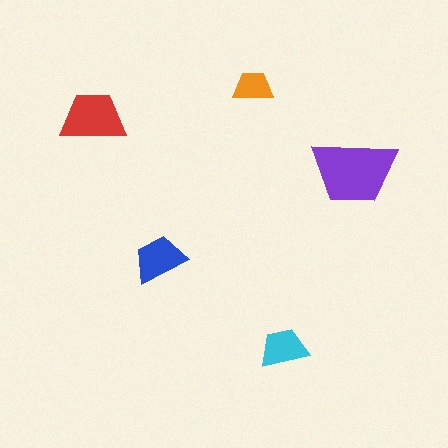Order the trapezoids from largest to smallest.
the purple one, the red one, the blue one, the cyan one, the orange one.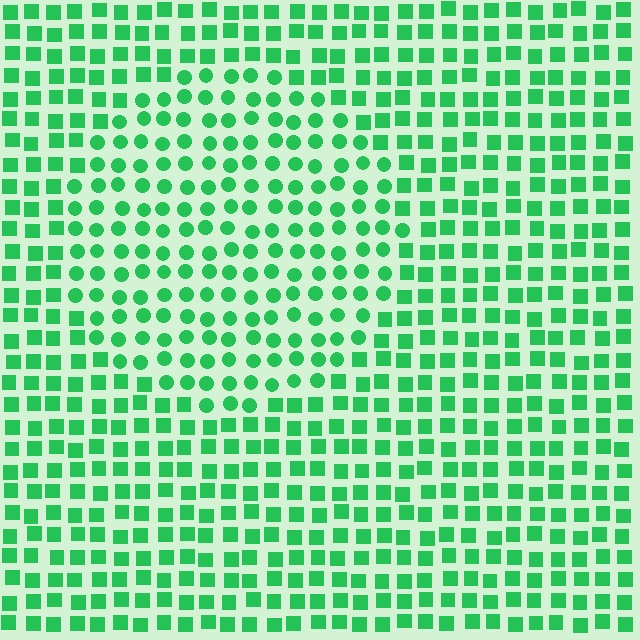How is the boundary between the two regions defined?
The boundary is defined by a change in element shape: circles inside vs. squares outside. All elements share the same color and spacing.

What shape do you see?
I see a circle.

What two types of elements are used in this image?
The image uses circles inside the circle region and squares outside it.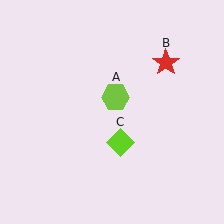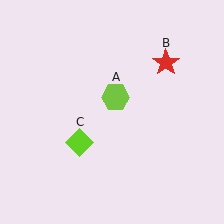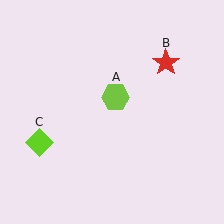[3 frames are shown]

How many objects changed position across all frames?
1 object changed position: lime diamond (object C).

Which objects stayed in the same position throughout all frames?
Lime hexagon (object A) and red star (object B) remained stationary.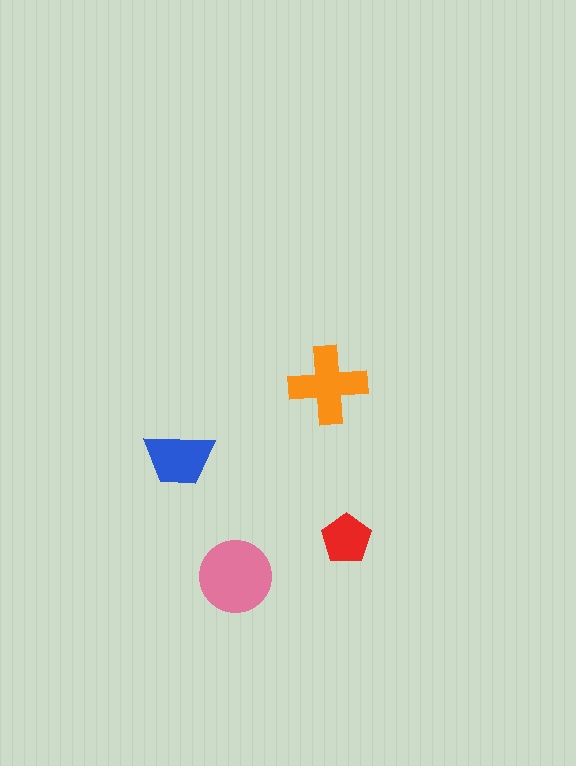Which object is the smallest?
The red pentagon.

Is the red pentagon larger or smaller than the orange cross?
Smaller.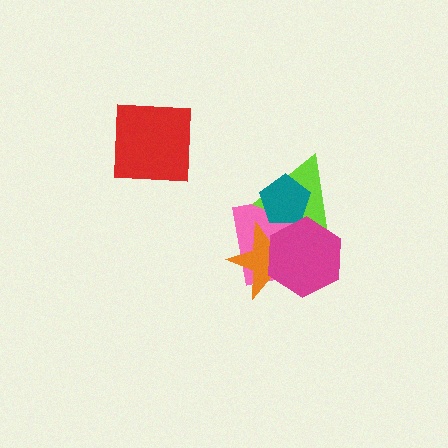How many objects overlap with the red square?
0 objects overlap with the red square.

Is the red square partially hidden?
No, no other shape covers it.